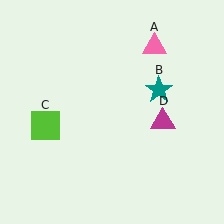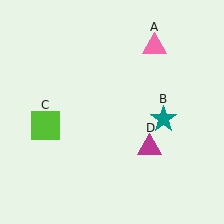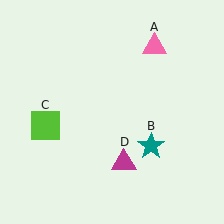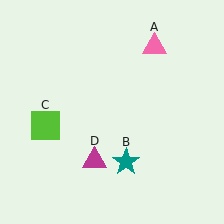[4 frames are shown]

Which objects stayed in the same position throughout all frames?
Pink triangle (object A) and lime square (object C) remained stationary.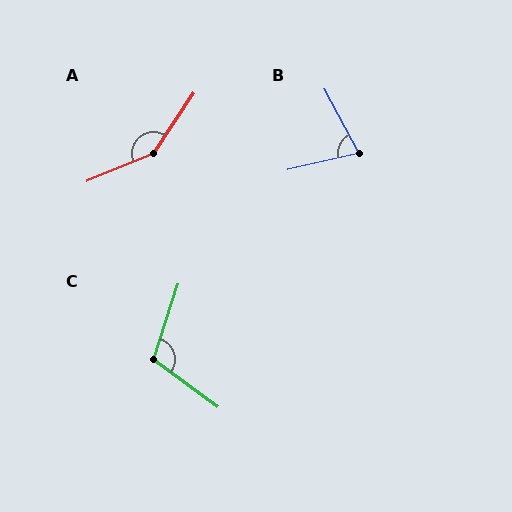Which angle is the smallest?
B, at approximately 75 degrees.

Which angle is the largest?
A, at approximately 146 degrees.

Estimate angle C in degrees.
Approximately 108 degrees.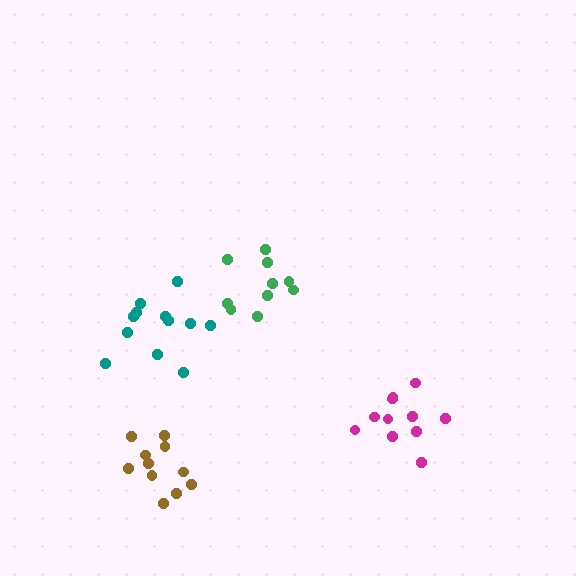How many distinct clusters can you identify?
There are 4 distinct clusters.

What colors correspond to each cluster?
The clusters are colored: green, magenta, teal, brown.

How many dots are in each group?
Group 1: 10 dots, Group 2: 11 dots, Group 3: 12 dots, Group 4: 11 dots (44 total).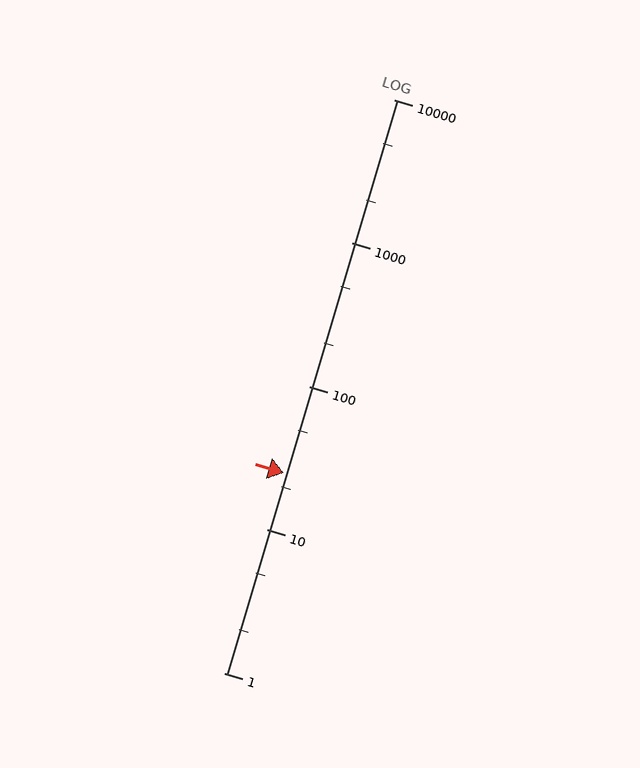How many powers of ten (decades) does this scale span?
The scale spans 4 decades, from 1 to 10000.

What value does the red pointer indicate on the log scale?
The pointer indicates approximately 25.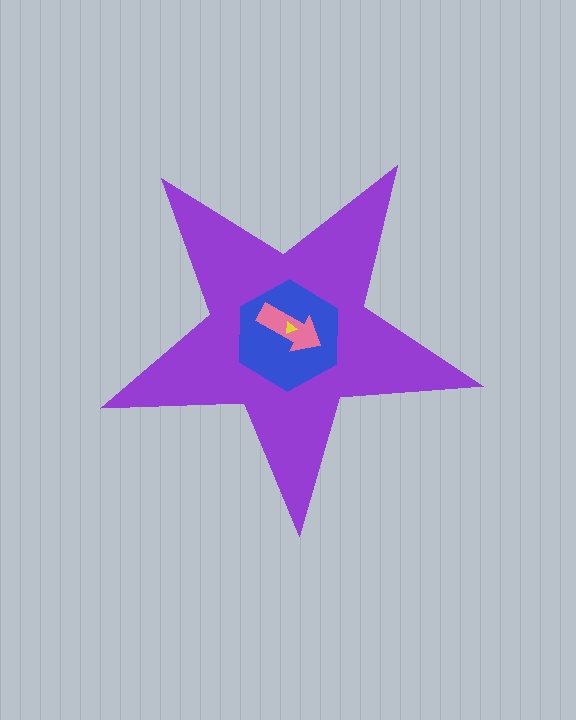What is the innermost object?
The yellow triangle.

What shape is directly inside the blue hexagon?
The pink arrow.